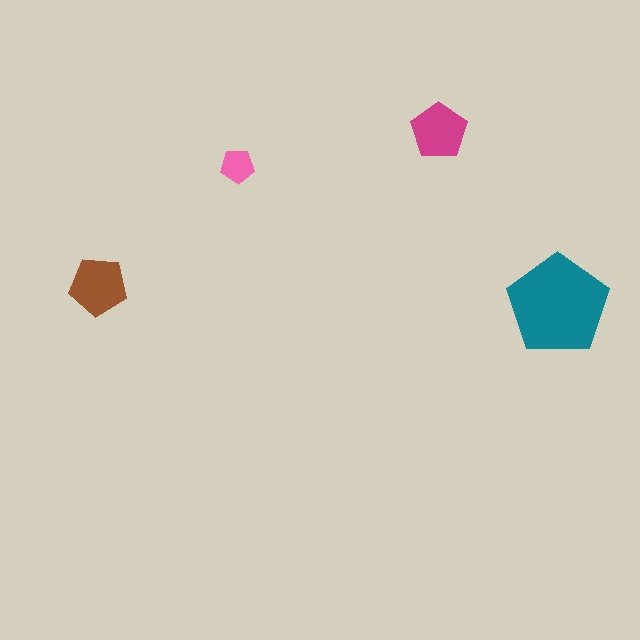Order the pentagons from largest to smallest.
the teal one, the brown one, the magenta one, the pink one.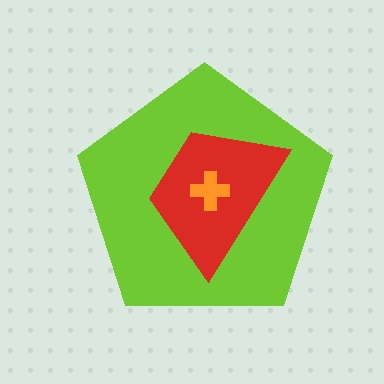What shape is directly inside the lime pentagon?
The red trapezoid.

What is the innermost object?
The orange cross.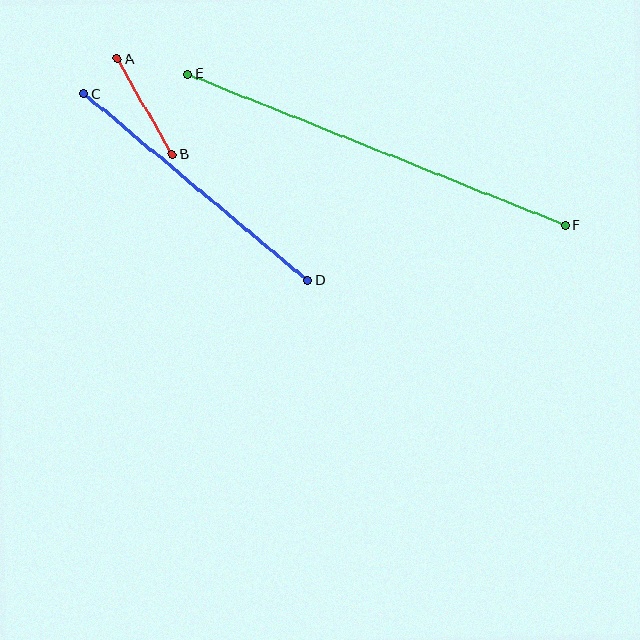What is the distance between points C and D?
The distance is approximately 292 pixels.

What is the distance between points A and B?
The distance is approximately 110 pixels.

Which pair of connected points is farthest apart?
Points E and F are farthest apart.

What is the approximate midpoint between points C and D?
The midpoint is at approximately (196, 187) pixels.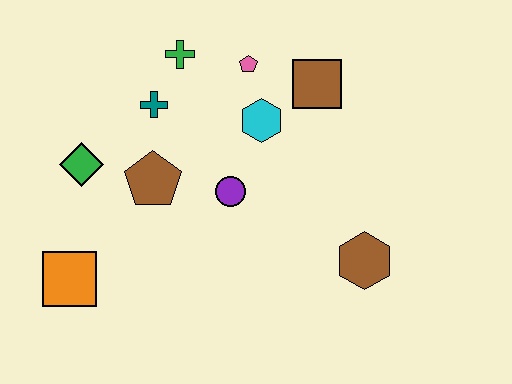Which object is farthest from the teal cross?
The brown hexagon is farthest from the teal cross.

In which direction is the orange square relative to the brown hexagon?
The orange square is to the left of the brown hexagon.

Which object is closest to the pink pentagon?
The cyan hexagon is closest to the pink pentagon.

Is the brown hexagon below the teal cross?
Yes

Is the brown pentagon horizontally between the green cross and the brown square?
No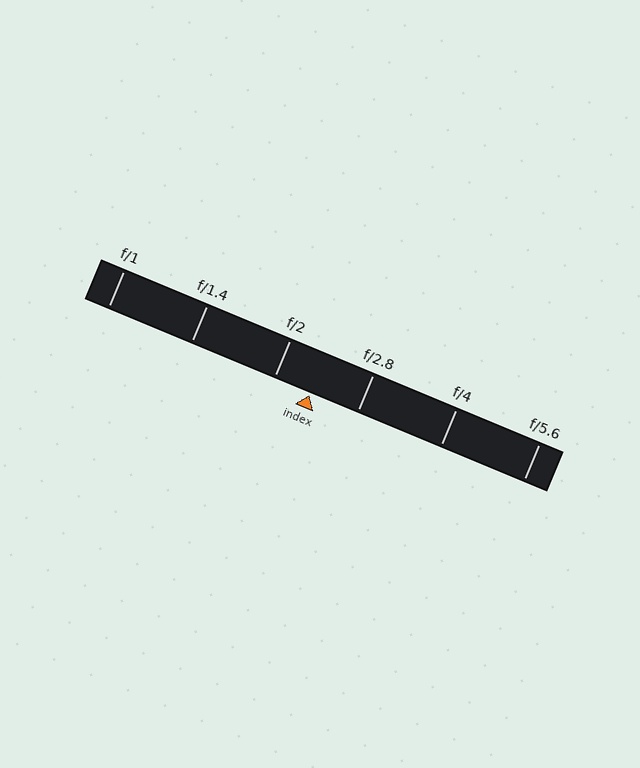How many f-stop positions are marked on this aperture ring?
There are 6 f-stop positions marked.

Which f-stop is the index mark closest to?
The index mark is closest to f/2.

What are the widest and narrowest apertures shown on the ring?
The widest aperture shown is f/1 and the narrowest is f/5.6.